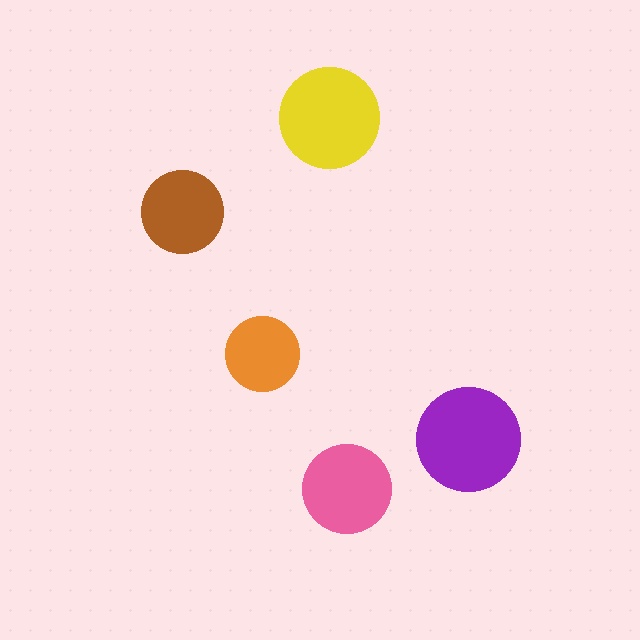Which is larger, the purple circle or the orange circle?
The purple one.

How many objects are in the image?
There are 5 objects in the image.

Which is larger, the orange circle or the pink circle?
The pink one.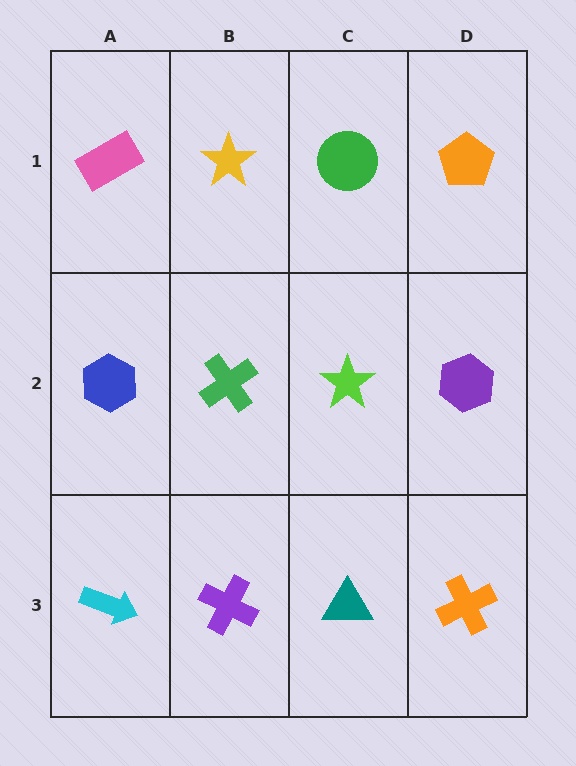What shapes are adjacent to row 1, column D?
A purple hexagon (row 2, column D), a green circle (row 1, column C).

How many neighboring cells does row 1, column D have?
2.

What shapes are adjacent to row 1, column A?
A blue hexagon (row 2, column A), a yellow star (row 1, column B).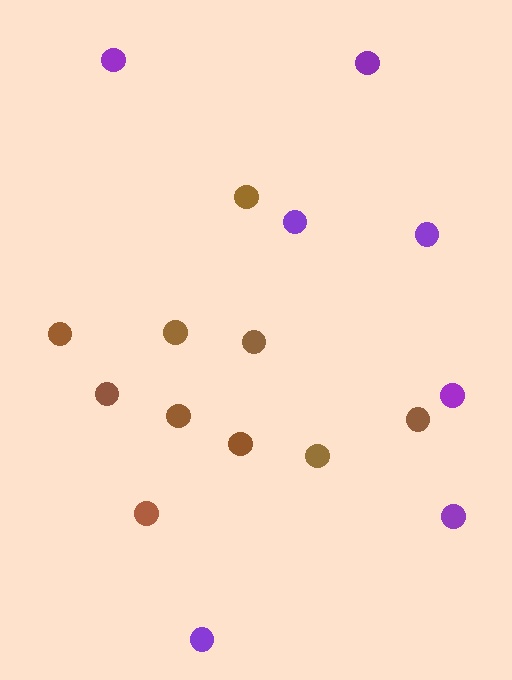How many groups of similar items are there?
There are 2 groups: one group of purple circles (7) and one group of brown circles (10).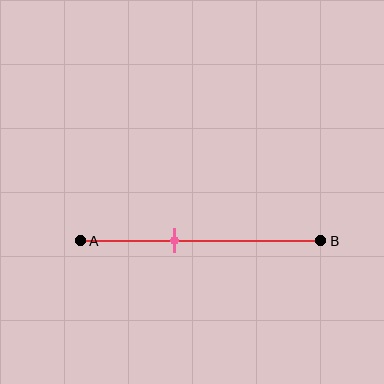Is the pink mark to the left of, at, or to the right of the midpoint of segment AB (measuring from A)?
The pink mark is to the left of the midpoint of segment AB.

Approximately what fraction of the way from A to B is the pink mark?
The pink mark is approximately 40% of the way from A to B.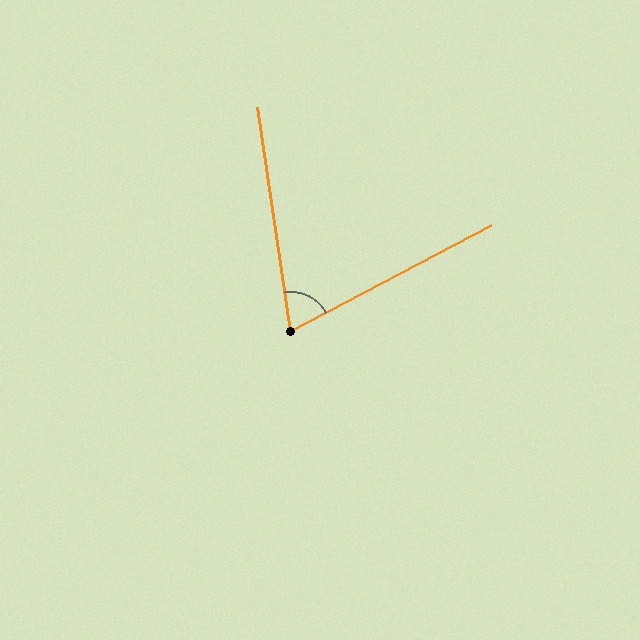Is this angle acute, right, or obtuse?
It is acute.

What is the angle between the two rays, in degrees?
Approximately 70 degrees.